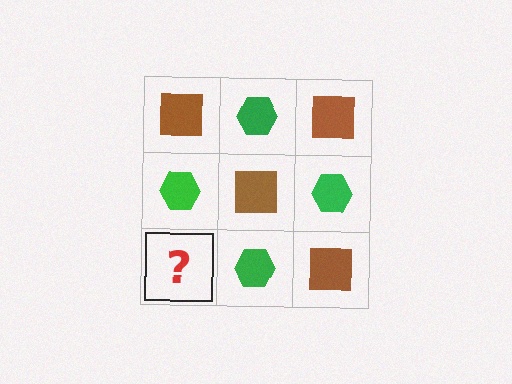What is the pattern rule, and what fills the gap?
The rule is that it alternates brown square and green hexagon in a checkerboard pattern. The gap should be filled with a brown square.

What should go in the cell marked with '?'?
The missing cell should contain a brown square.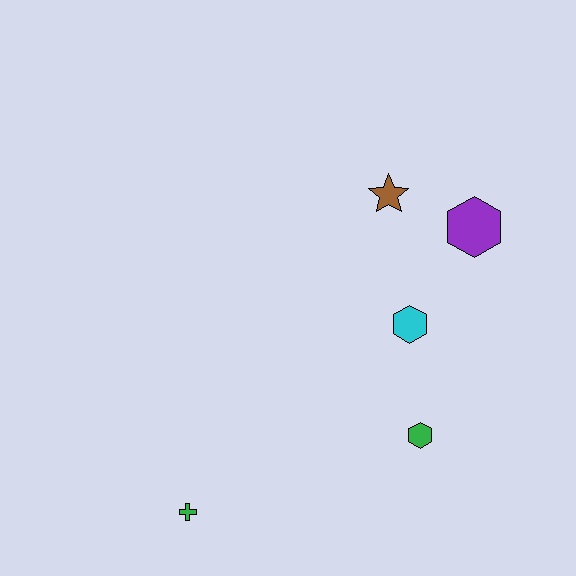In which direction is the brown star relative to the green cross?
The brown star is above the green cross.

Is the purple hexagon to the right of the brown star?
Yes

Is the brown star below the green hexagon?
No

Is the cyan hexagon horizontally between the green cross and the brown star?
No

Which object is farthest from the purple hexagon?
The green cross is farthest from the purple hexagon.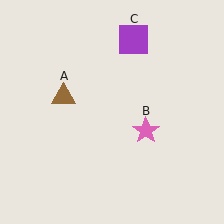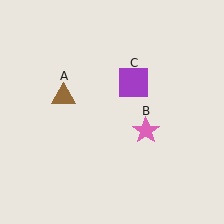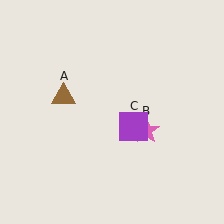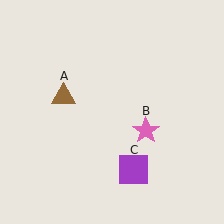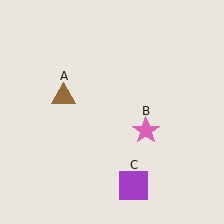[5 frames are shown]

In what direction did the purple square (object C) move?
The purple square (object C) moved down.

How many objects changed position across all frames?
1 object changed position: purple square (object C).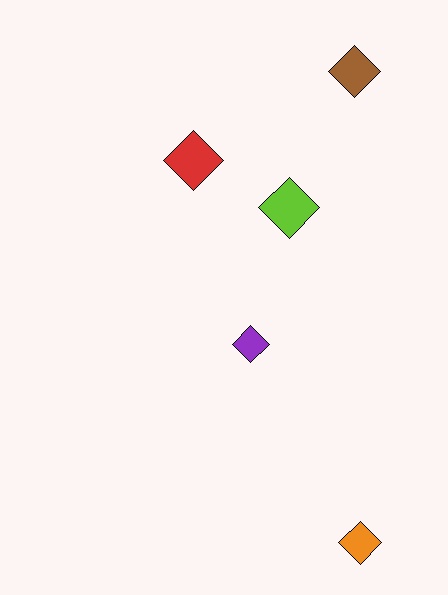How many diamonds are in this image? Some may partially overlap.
There are 5 diamonds.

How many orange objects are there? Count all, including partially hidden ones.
There is 1 orange object.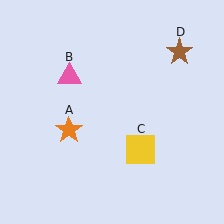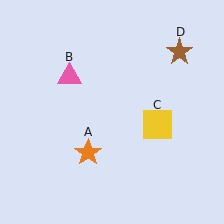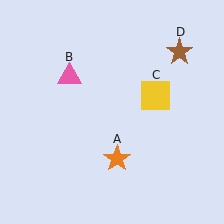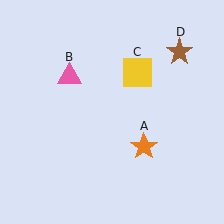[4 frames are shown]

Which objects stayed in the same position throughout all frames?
Pink triangle (object B) and brown star (object D) remained stationary.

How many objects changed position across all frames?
2 objects changed position: orange star (object A), yellow square (object C).